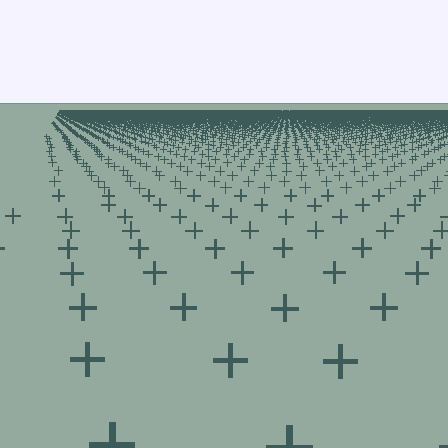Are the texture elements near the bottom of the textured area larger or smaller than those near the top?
Larger. Near the bottom, elements are closer to the viewer and appear at a bigger on-screen size.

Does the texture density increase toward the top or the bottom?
Density increases toward the top.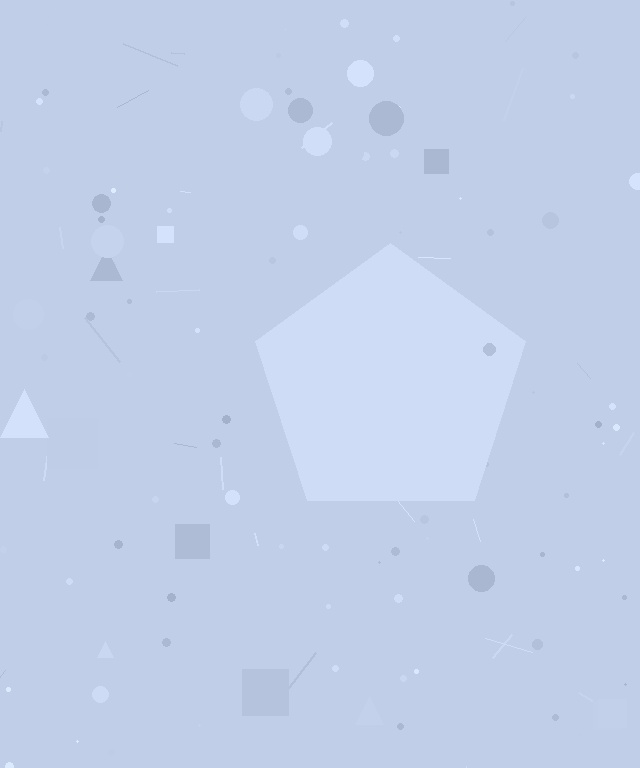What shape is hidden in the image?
A pentagon is hidden in the image.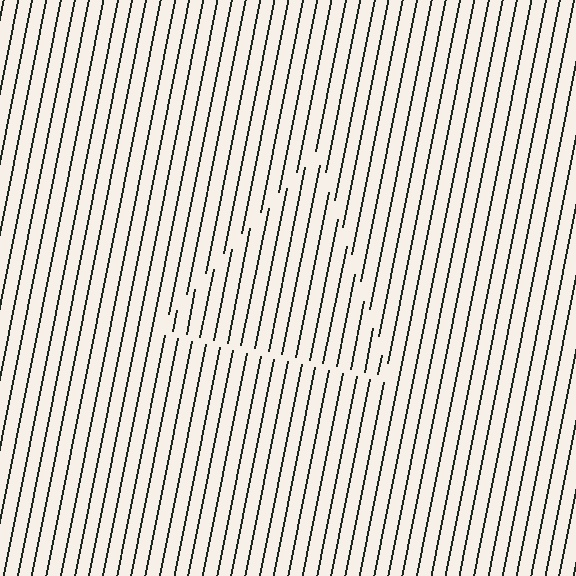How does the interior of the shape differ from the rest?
The interior of the shape contains the same grating, shifted by half a period — the contour is defined by the phase discontinuity where line-ends from the inner and outer gratings abut.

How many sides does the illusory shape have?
3 sides — the line-ends trace a triangle.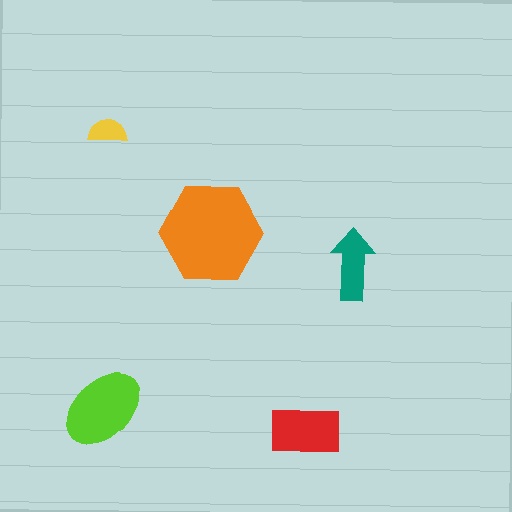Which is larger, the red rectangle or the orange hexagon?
The orange hexagon.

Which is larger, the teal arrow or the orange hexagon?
The orange hexagon.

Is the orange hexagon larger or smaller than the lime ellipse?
Larger.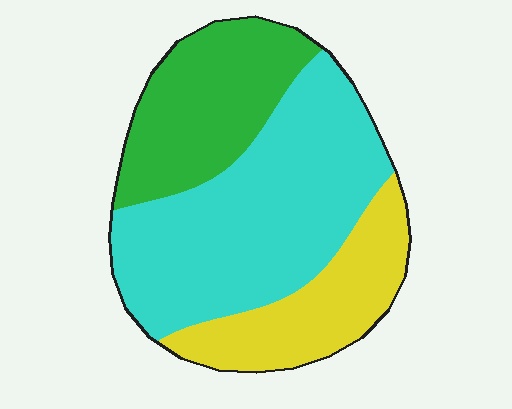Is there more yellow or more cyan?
Cyan.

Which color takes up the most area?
Cyan, at roughly 50%.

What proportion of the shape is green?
Green covers around 25% of the shape.